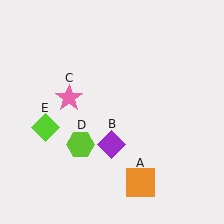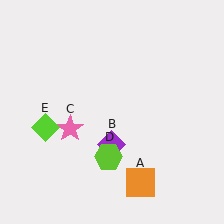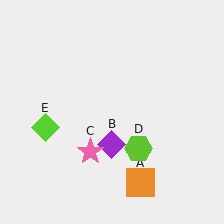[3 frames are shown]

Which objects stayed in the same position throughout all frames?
Orange square (object A) and purple diamond (object B) and lime diamond (object E) remained stationary.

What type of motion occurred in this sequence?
The pink star (object C), lime hexagon (object D) rotated counterclockwise around the center of the scene.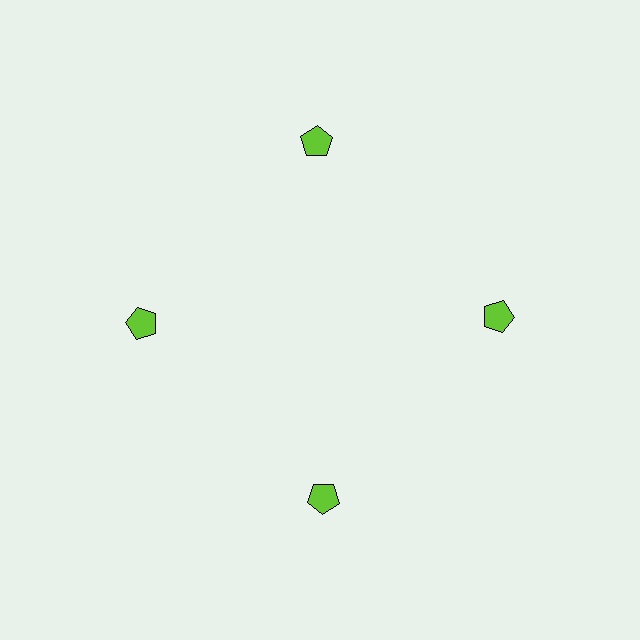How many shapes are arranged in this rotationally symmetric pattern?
There are 4 shapes, arranged in 4 groups of 1.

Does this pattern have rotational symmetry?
Yes, this pattern has 4-fold rotational symmetry. It looks the same after rotating 90 degrees around the center.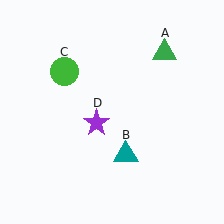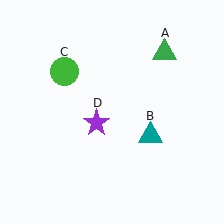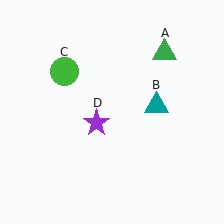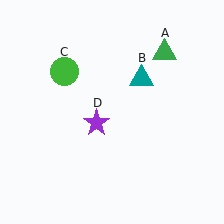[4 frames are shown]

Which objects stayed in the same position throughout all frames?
Green triangle (object A) and green circle (object C) and purple star (object D) remained stationary.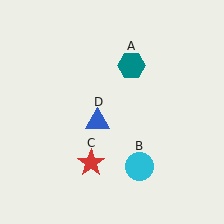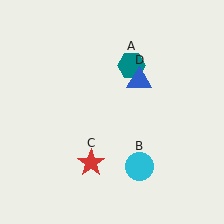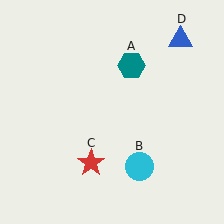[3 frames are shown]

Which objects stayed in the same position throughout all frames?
Teal hexagon (object A) and cyan circle (object B) and red star (object C) remained stationary.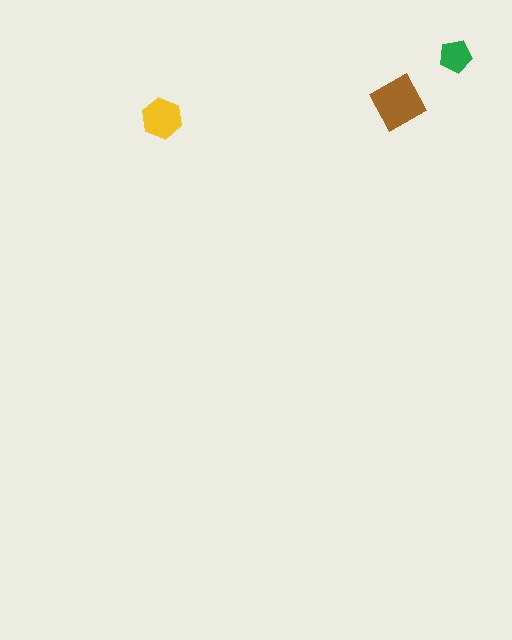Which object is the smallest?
The green pentagon.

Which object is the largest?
The brown diamond.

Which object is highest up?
The green pentagon is topmost.